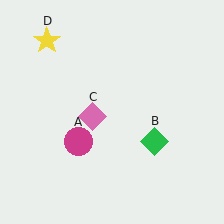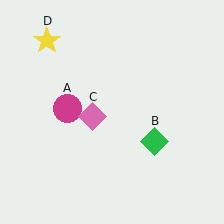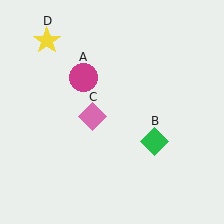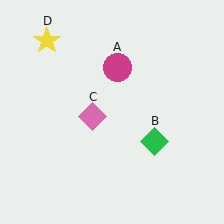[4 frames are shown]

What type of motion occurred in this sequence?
The magenta circle (object A) rotated clockwise around the center of the scene.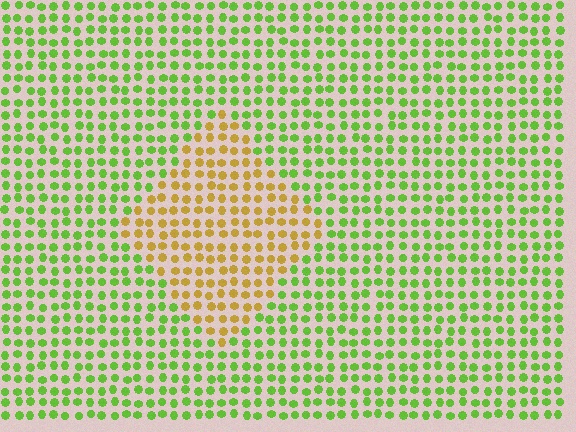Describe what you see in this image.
The image is filled with small lime elements in a uniform arrangement. A diamond-shaped region is visible where the elements are tinted to a slightly different hue, forming a subtle color boundary.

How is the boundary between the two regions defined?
The boundary is defined purely by a slight shift in hue (about 56 degrees). Spacing, size, and orientation are identical on both sides.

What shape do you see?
I see a diamond.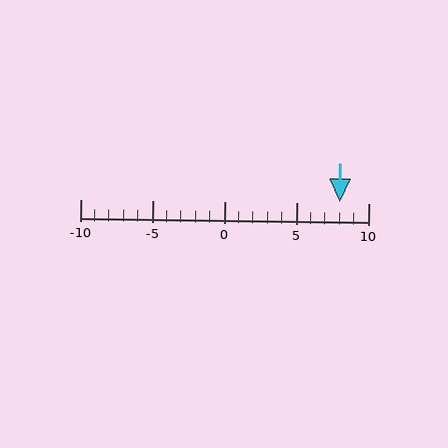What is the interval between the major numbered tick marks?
The major tick marks are spaced 5 units apart.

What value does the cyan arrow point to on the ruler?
The cyan arrow points to approximately 8.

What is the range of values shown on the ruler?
The ruler shows values from -10 to 10.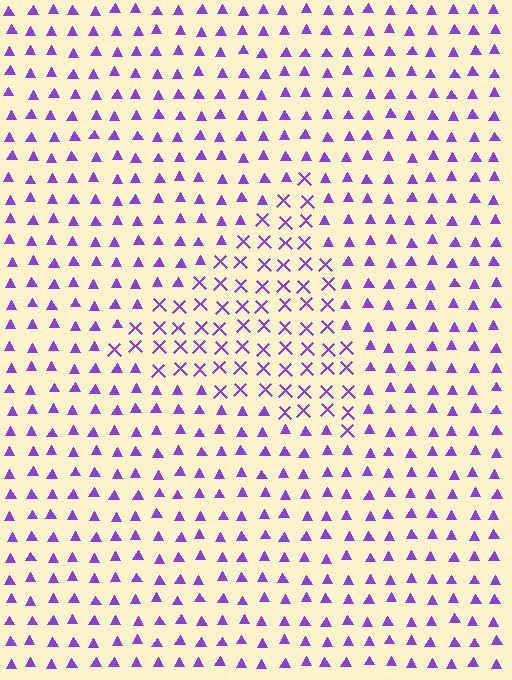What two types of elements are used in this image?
The image uses X marks inside the triangle region and triangles outside it.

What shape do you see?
I see a triangle.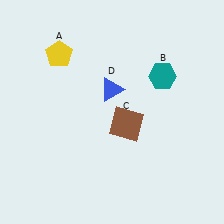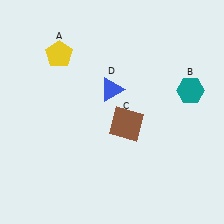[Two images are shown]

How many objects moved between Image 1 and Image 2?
1 object moved between the two images.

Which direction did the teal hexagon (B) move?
The teal hexagon (B) moved right.